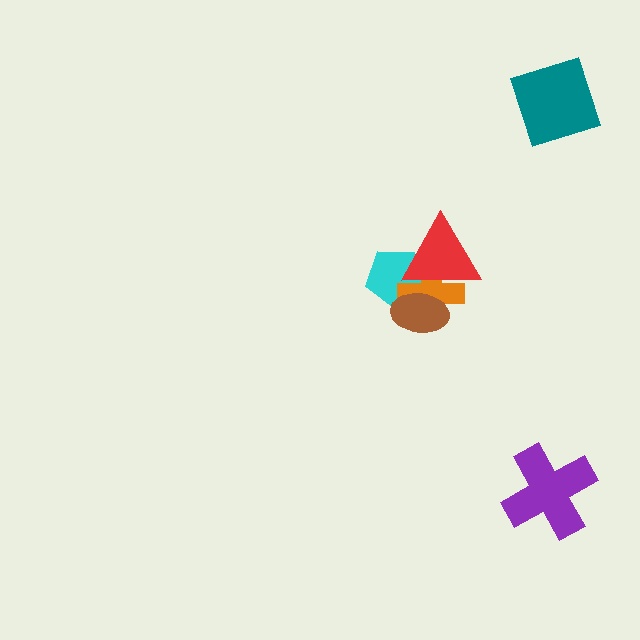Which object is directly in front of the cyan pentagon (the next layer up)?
The orange cross is directly in front of the cyan pentagon.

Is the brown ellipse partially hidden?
Yes, it is partially covered by another shape.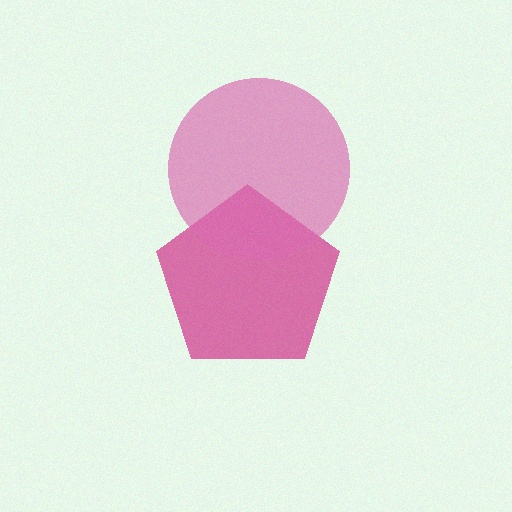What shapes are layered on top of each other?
The layered shapes are: a magenta pentagon, a pink circle.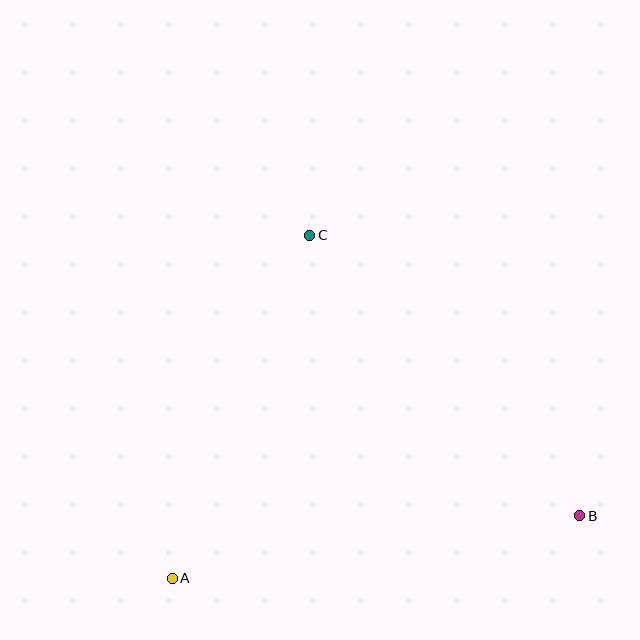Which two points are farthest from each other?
Points A and B are farthest from each other.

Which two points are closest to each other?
Points A and C are closest to each other.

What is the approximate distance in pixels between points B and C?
The distance between B and C is approximately 389 pixels.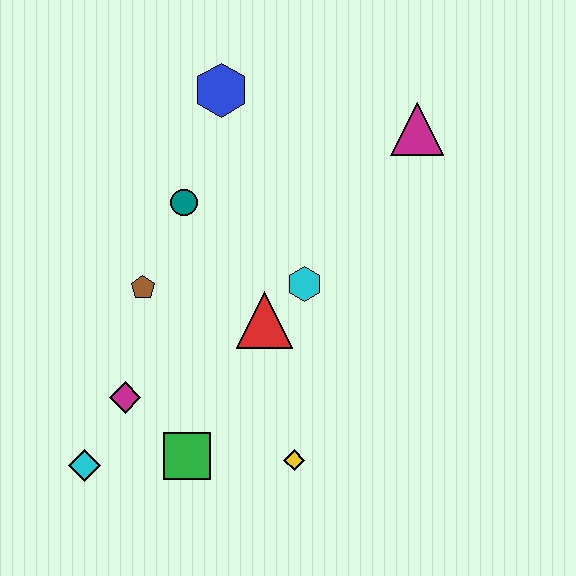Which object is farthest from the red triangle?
The magenta triangle is farthest from the red triangle.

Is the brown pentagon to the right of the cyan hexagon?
No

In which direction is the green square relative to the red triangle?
The green square is below the red triangle.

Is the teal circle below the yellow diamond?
No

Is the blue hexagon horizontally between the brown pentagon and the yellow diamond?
Yes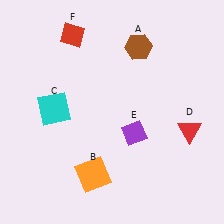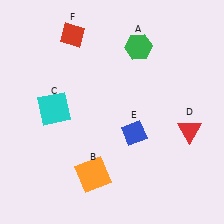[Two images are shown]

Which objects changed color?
A changed from brown to green. E changed from purple to blue.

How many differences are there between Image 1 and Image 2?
There are 2 differences between the two images.